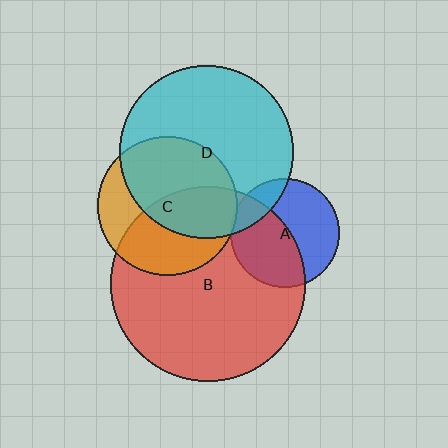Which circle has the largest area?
Circle B (red).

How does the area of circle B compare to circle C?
Approximately 2.0 times.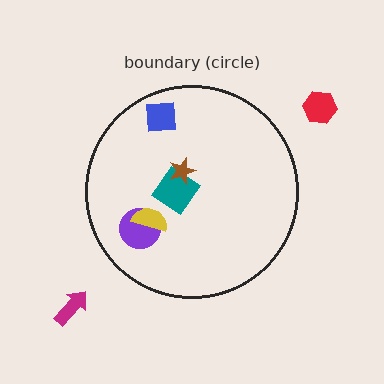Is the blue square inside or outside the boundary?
Inside.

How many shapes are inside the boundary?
5 inside, 2 outside.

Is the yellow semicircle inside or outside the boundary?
Inside.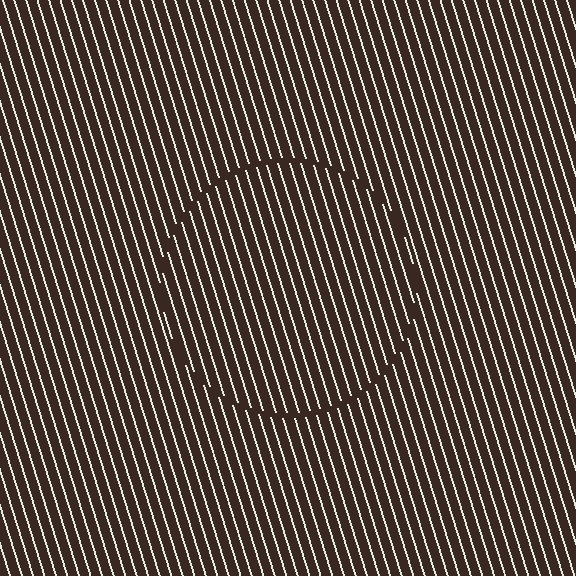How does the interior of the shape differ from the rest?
The interior of the shape contains the same grating, shifted by half a period — the contour is defined by the phase discontinuity where line-ends from the inner and outer gratings abut.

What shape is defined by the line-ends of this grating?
An illusory circle. The interior of the shape contains the same grating, shifted by half a period — the contour is defined by the phase discontinuity where line-ends from the inner and outer gratings abut.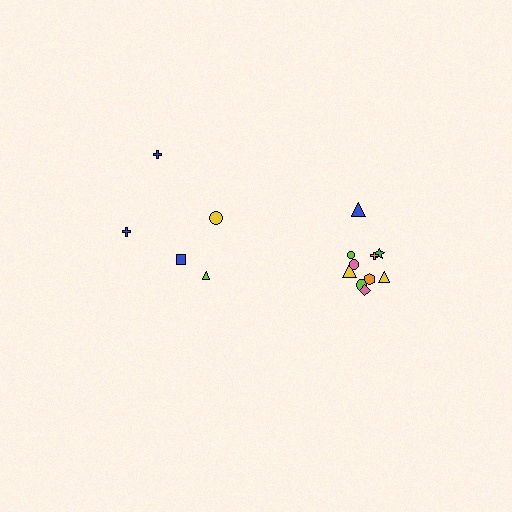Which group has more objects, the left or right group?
The right group.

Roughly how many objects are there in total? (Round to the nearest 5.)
Roughly 15 objects in total.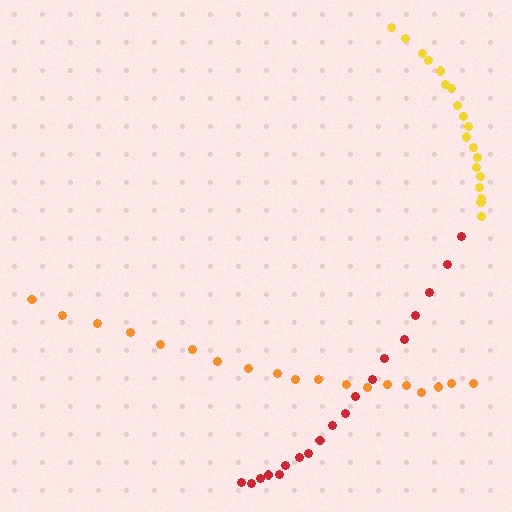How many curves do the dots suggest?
There are 3 distinct paths.